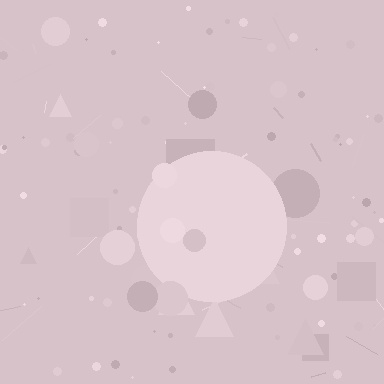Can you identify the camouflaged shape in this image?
The camouflaged shape is a circle.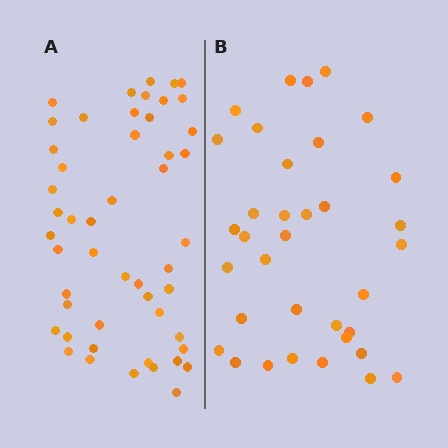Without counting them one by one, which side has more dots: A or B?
Region A (the left region) has more dots.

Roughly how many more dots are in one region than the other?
Region A has approximately 15 more dots than region B.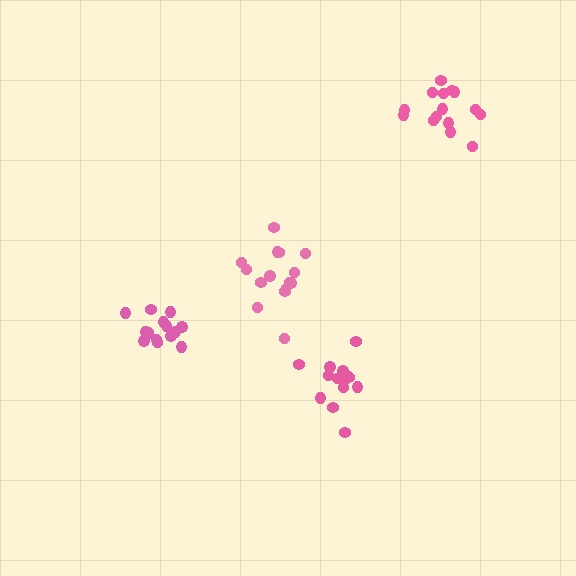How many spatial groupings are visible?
There are 4 spatial groupings.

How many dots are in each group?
Group 1: 14 dots, Group 2: 15 dots, Group 3: 15 dots, Group 4: 15 dots (59 total).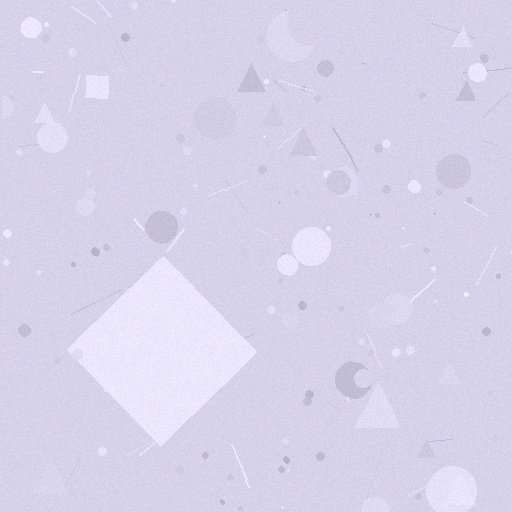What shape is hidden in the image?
A diamond is hidden in the image.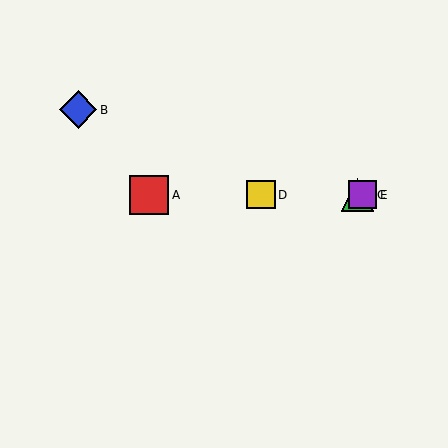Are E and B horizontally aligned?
No, E is at y≈195 and B is at y≈110.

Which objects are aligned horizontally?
Objects A, C, D, E are aligned horizontally.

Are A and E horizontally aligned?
Yes, both are at y≈195.